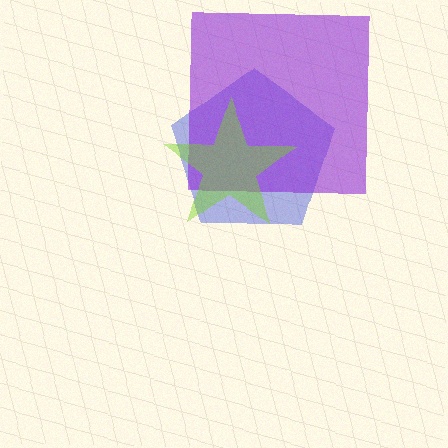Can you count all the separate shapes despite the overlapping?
Yes, there are 3 separate shapes.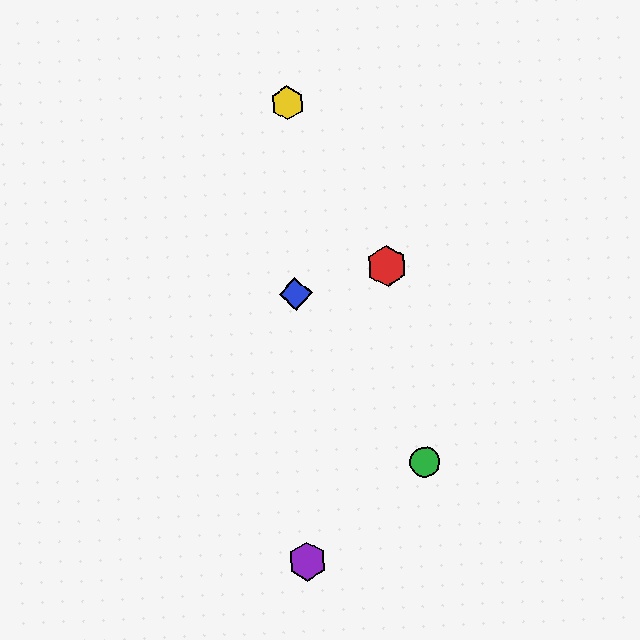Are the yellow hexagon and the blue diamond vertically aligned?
Yes, both are at x≈287.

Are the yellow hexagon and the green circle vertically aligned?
No, the yellow hexagon is at x≈287 and the green circle is at x≈425.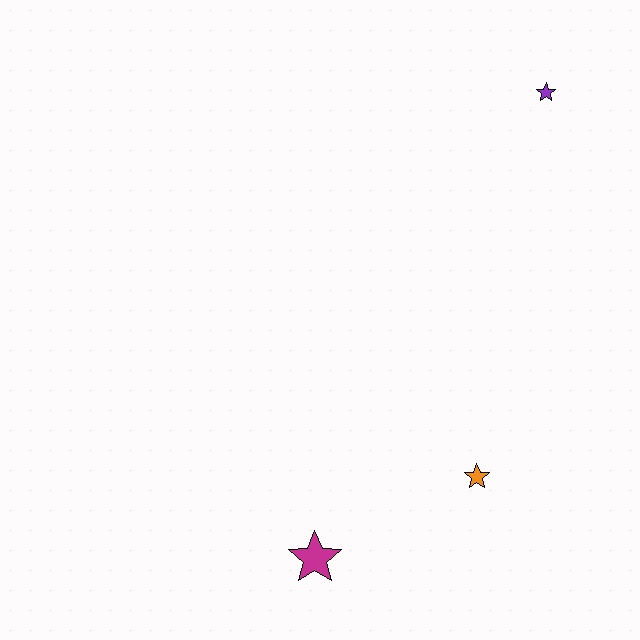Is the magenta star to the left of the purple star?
Yes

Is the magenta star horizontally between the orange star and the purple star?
No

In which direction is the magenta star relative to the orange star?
The magenta star is to the left of the orange star.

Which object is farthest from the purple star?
The magenta star is farthest from the purple star.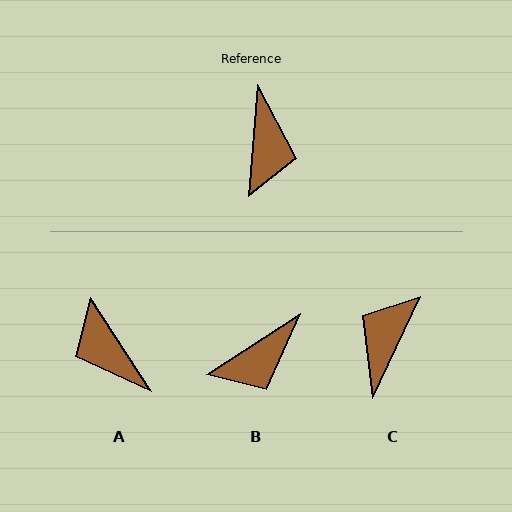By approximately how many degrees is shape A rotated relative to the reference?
Approximately 143 degrees clockwise.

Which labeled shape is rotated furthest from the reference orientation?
C, about 159 degrees away.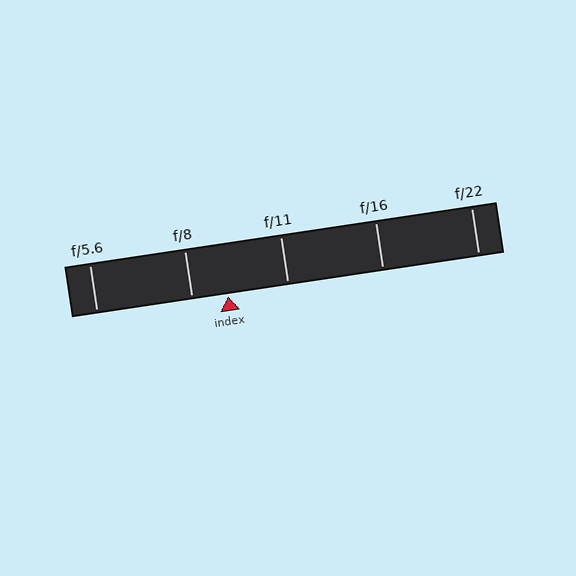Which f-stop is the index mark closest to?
The index mark is closest to f/8.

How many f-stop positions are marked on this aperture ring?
There are 5 f-stop positions marked.